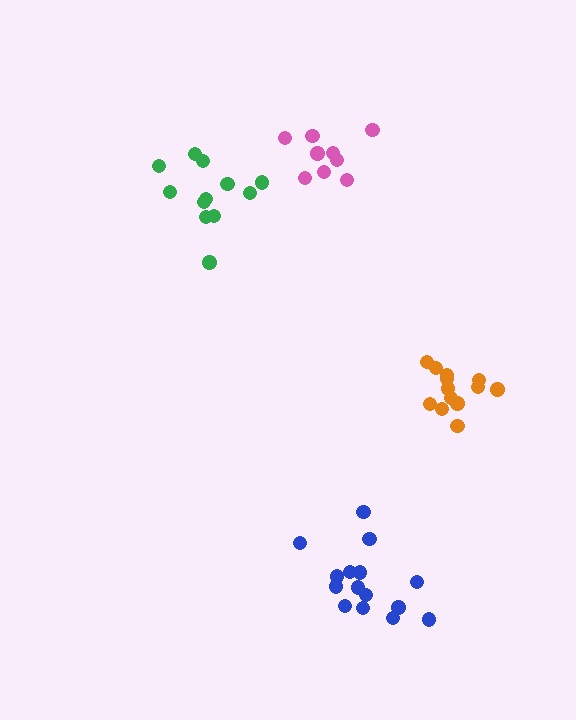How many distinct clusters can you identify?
There are 4 distinct clusters.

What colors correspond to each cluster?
The clusters are colored: pink, orange, blue, green.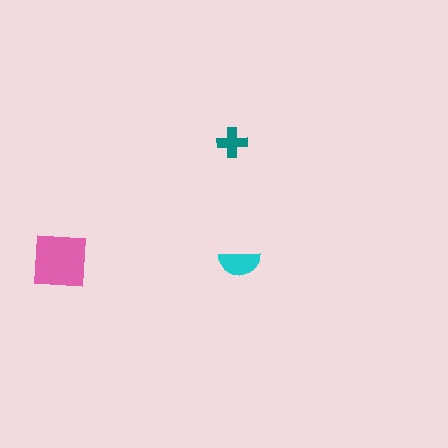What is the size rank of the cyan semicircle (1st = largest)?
2nd.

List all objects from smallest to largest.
The teal cross, the cyan semicircle, the pink square.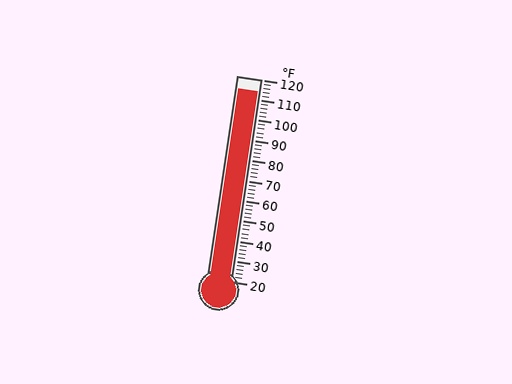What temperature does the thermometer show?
The thermometer shows approximately 114°F.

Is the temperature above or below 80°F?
The temperature is above 80°F.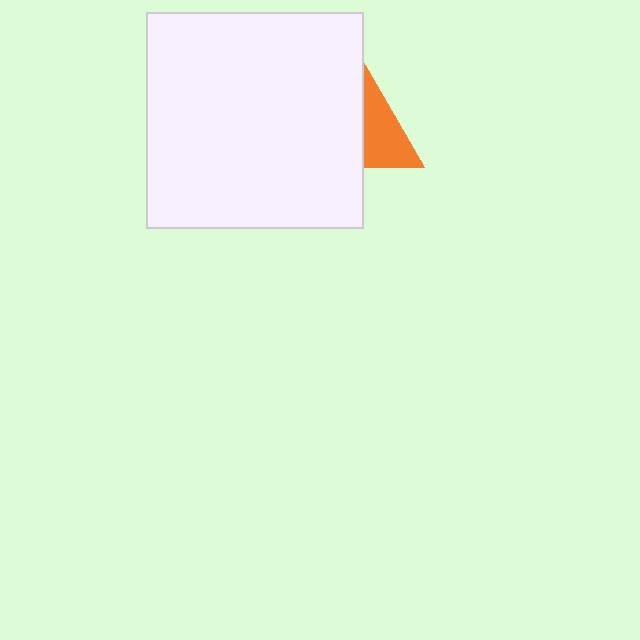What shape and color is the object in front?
The object in front is a white rectangle.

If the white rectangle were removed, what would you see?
You would see the complete orange triangle.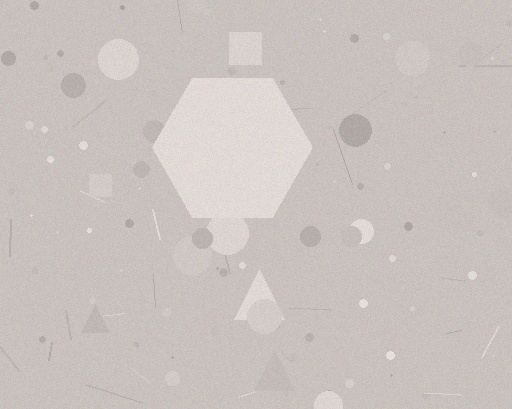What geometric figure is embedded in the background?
A hexagon is embedded in the background.